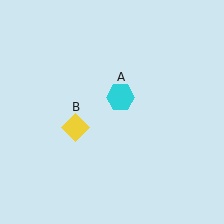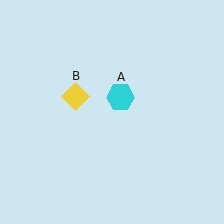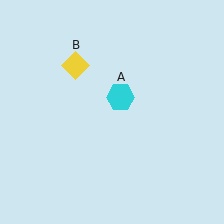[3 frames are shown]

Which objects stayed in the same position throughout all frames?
Cyan hexagon (object A) remained stationary.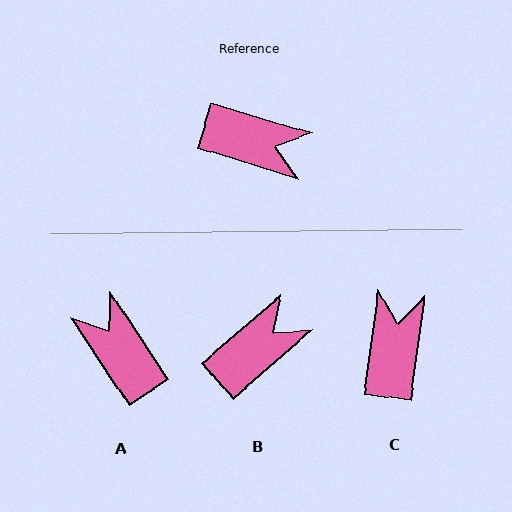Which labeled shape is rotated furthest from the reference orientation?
A, about 140 degrees away.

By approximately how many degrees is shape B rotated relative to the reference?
Approximately 58 degrees counter-clockwise.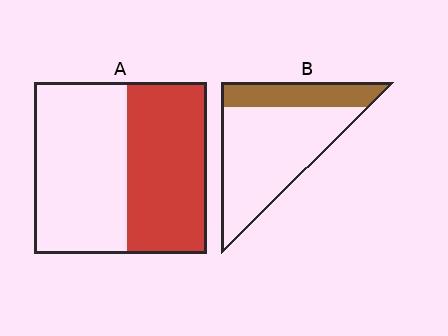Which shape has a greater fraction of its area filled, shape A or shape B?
Shape A.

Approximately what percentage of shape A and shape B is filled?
A is approximately 45% and B is approximately 25%.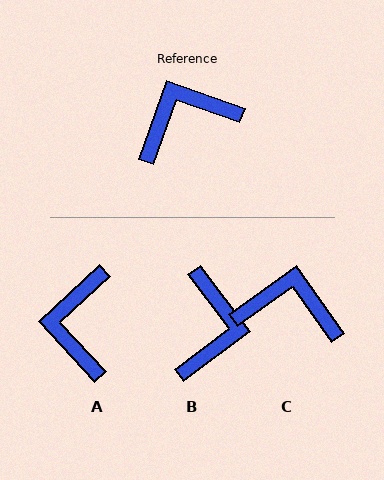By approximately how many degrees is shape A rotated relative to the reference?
Approximately 62 degrees counter-clockwise.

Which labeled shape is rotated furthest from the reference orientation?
B, about 124 degrees away.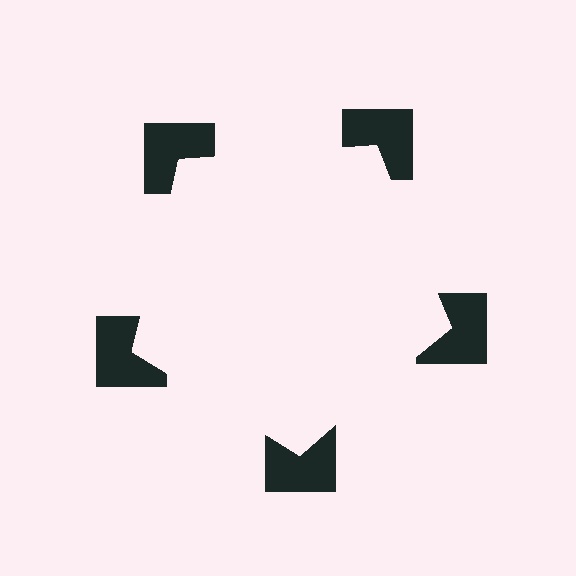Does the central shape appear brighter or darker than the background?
It typically appears slightly brighter than the background, even though no actual brightness change is drawn.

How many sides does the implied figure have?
5 sides.